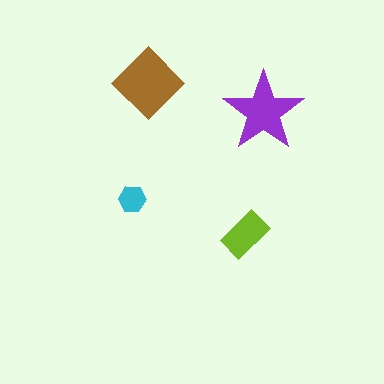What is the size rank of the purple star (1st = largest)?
2nd.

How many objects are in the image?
There are 4 objects in the image.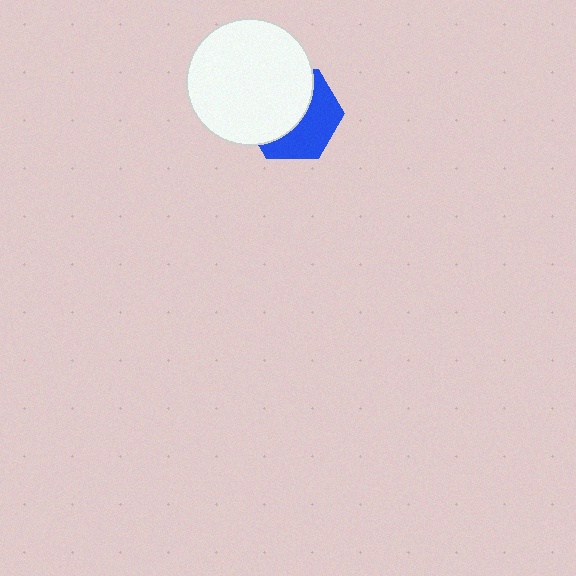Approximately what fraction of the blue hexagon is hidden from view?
Roughly 55% of the blue hexagon is hidden behind the white circle.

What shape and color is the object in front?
The object in front is a white circle.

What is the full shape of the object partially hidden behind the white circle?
The partially hidden object is a blue hexagon.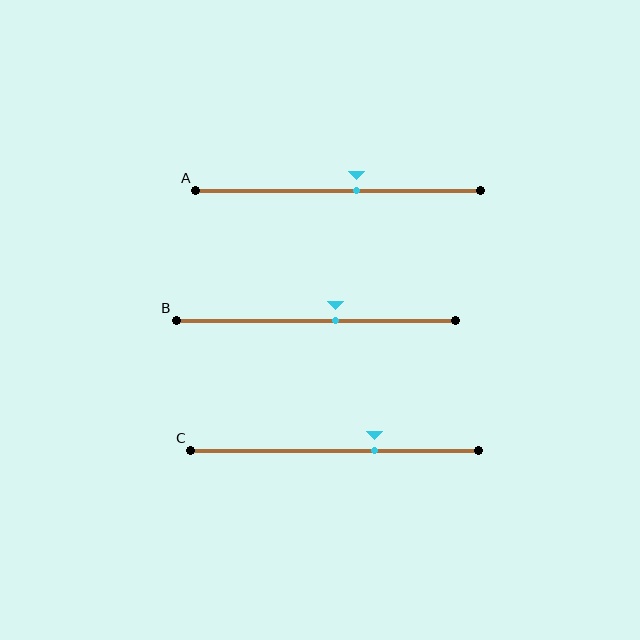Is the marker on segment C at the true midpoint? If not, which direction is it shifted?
No, the marker on segment C is shifted to the right by about 14% of the segment length.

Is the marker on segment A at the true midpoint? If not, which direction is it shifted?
No, the marker on segment A is shifted to the right by about 6% of the segment length.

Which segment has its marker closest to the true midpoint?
Segment A has its marker closest to the true midpoint.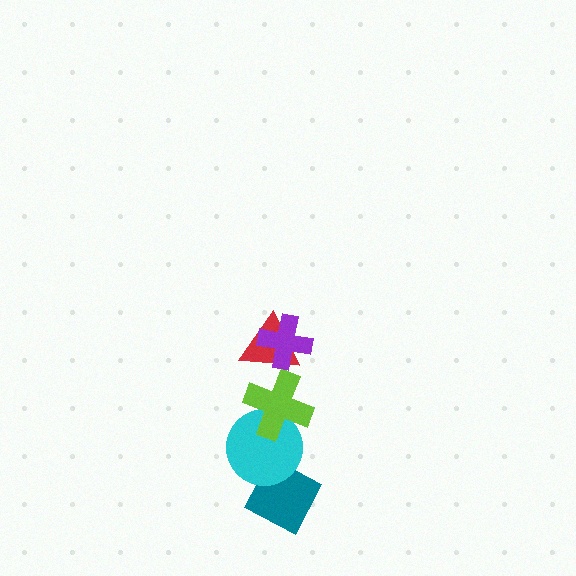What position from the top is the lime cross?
The lime cross is 3rd from the top.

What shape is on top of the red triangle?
The purple cross is on top of the red triangle.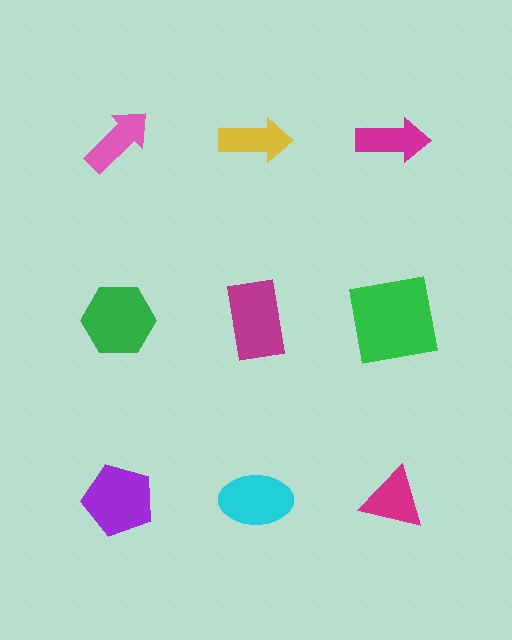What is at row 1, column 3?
A magenta arrow.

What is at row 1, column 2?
A yellow arrow.